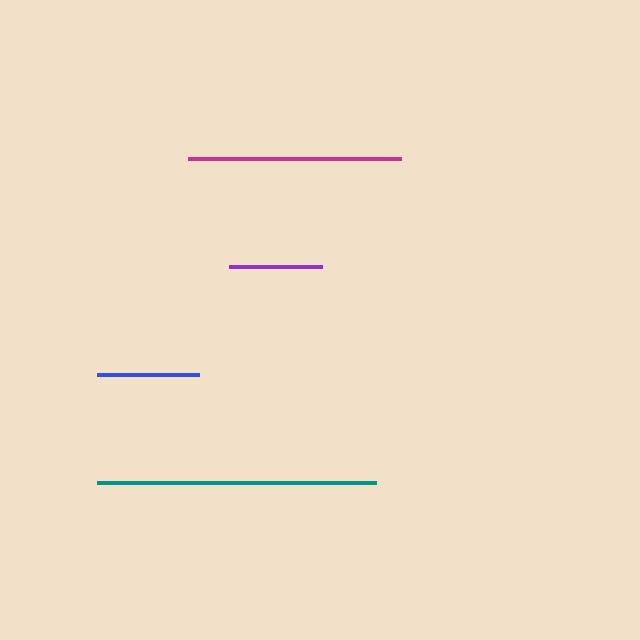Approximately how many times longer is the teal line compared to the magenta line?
The teal line is approximately 1.3 times the length of the magenta line.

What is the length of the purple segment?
The purple segment is approximately 93 pixels long.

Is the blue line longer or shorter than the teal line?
The teal line is longer than the blue line.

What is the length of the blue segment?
The blue segment is approximately 102 pixels long.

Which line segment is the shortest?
The purple line is the shortest at approximately 93 pixels.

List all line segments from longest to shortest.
From longest to shortest: teal, magenta, blue, purple.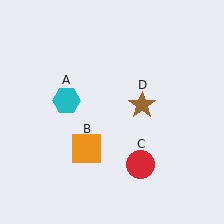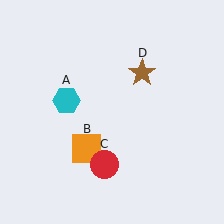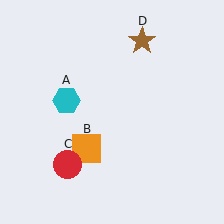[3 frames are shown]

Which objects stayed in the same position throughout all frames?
Cyan hexagon (object A) and orange square (object B) remained stationary.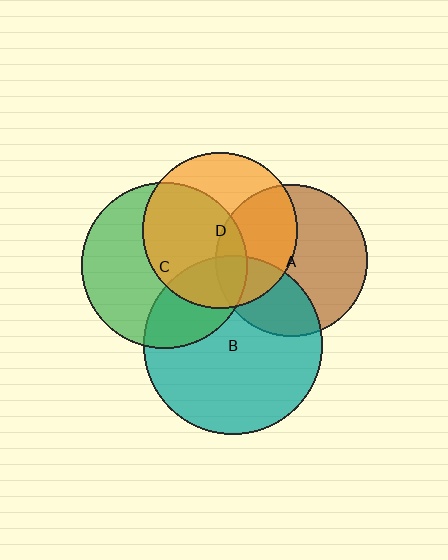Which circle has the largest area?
Circle B (teal).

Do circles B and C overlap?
Yes.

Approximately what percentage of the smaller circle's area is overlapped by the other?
Approximately 30%.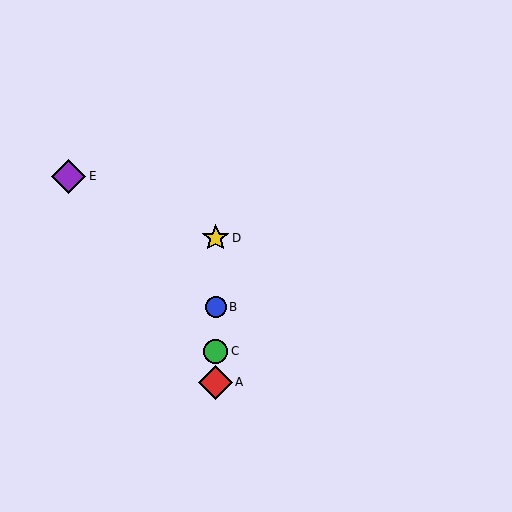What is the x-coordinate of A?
Object A is at x≈216.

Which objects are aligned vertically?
Objects A, B, C, D are aligned vertically.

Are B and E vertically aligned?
No, B is at x≈216 and E is at x≈69.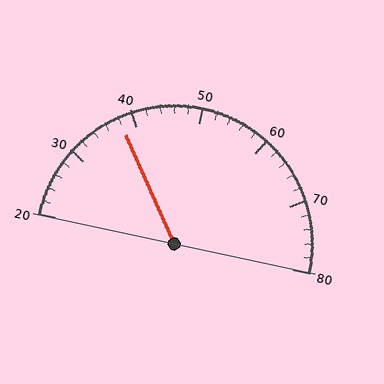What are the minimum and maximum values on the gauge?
The gauge ranges from 20 to 80.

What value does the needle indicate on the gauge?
The needle indicates approximately 38.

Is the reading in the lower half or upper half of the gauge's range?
The reading is in the lower half of the range (20 to 80).